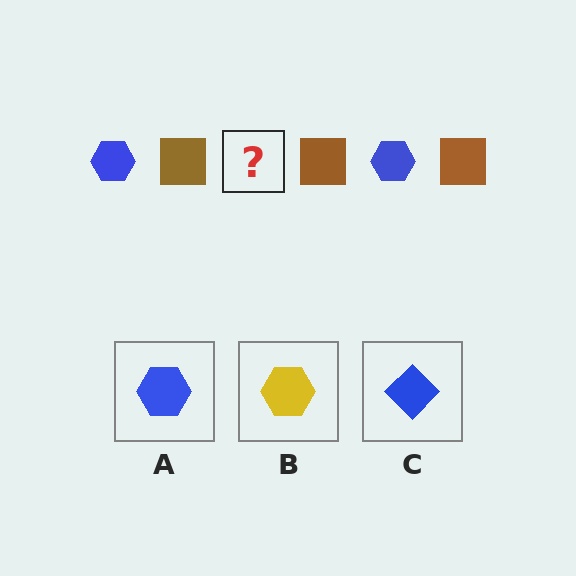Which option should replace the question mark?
Option A.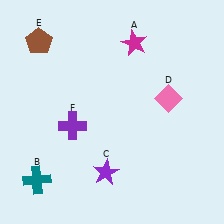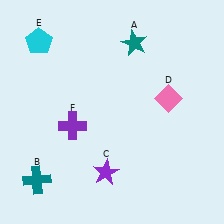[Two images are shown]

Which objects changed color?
A changed from magenta to teal. E changed from brown to cyan.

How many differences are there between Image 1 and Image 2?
There are 2 differences between the two images.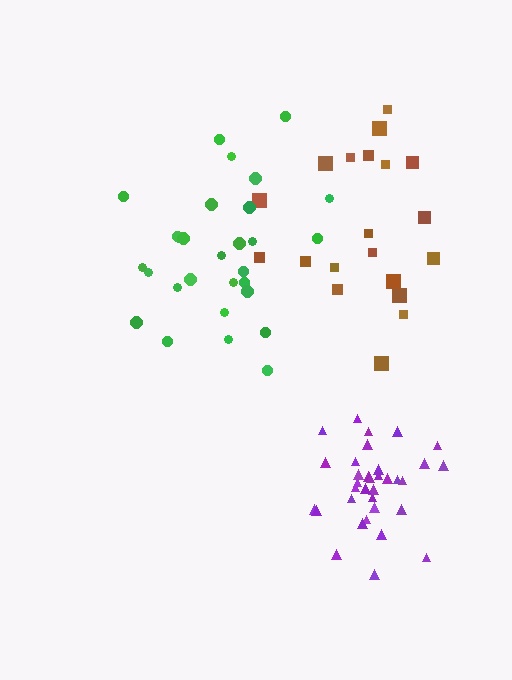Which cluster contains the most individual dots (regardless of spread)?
Purple (35).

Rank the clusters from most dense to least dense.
purple, green, brown.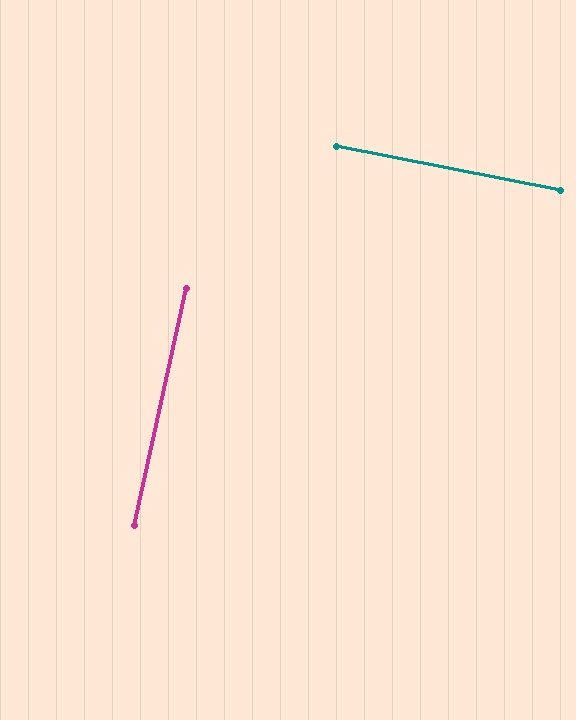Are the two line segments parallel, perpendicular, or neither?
Perpendicular — they meet at approximately 89°.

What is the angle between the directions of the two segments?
Approximately 89 degrees.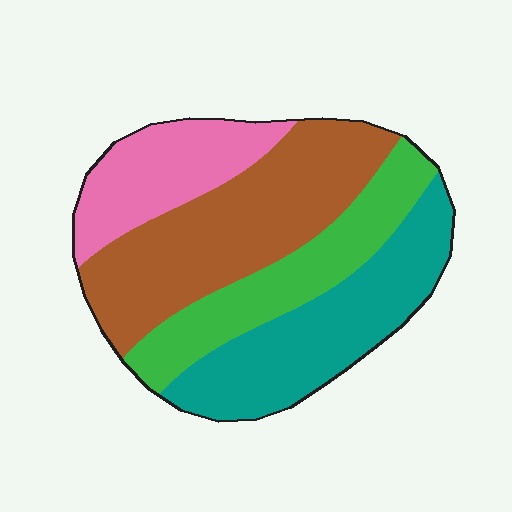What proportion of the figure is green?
Green covers 21% of the figure.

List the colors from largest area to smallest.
From largest to smallest: brown, teal, green, pink.